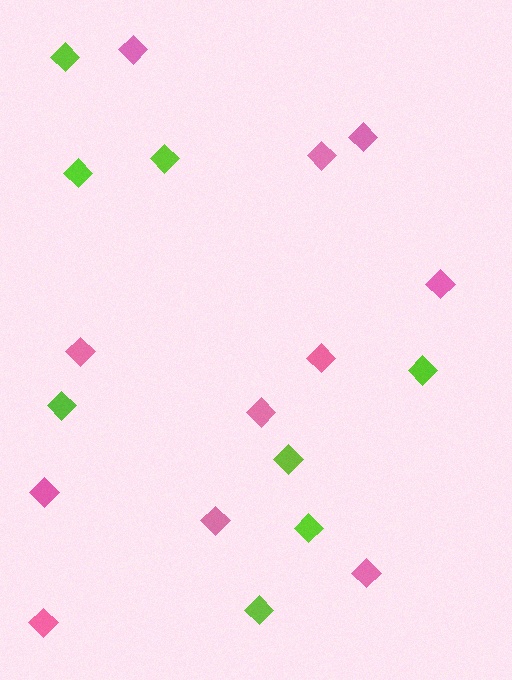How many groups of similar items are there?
There are 2 groups: one group of lime diamonds (8) and one group of pink diamonds (11).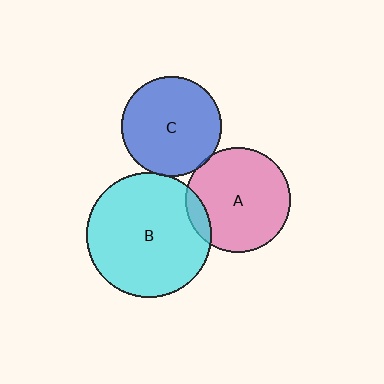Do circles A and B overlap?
Yes.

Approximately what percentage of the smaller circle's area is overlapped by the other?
Approximately 10%.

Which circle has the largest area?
Circle B (cyan).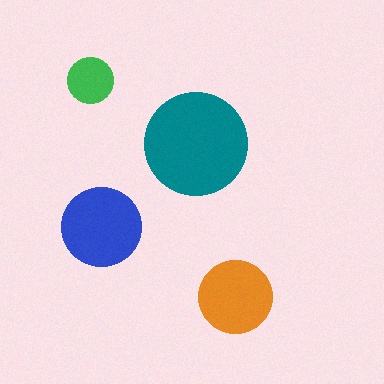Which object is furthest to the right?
The orange circle is rightmost.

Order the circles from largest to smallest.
the teal one, the blue one, the orange one, the green one.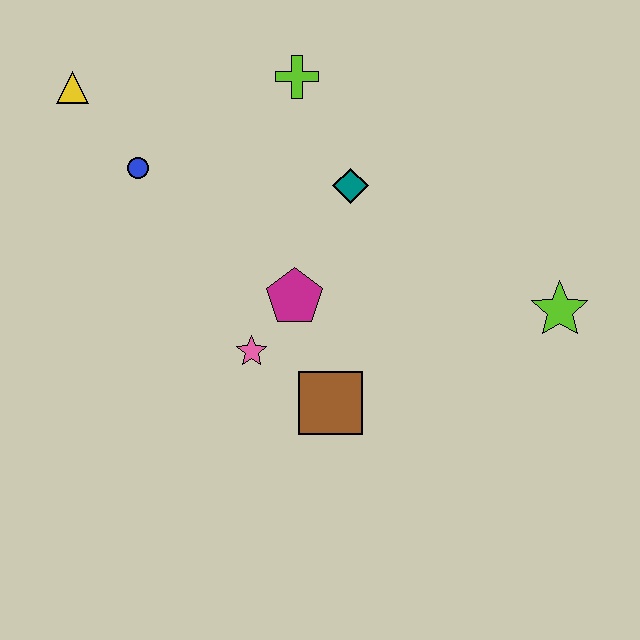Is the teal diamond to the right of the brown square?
Yes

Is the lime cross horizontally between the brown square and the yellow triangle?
Yes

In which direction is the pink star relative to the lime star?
The pink star is to the left of the lime star.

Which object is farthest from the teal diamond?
The yellow triangle is farthest from the teal diamond.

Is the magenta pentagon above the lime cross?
No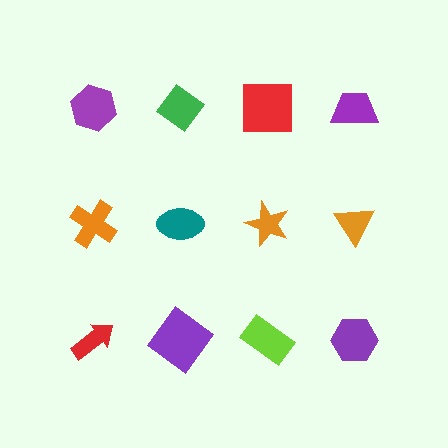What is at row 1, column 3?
A red square.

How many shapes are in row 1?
4 shapes.